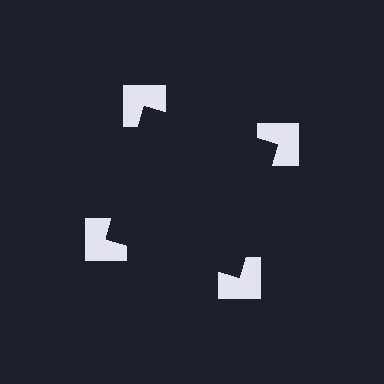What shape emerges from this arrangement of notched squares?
An illusory square — its edges are inferred from the aligned wedge cuts in the notched squares, not physically drawn.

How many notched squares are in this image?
There are 4 — one at each vertex of the illusory square.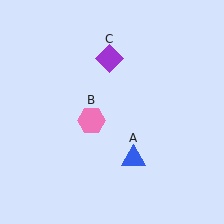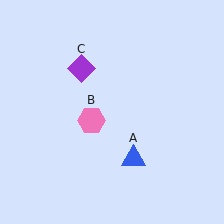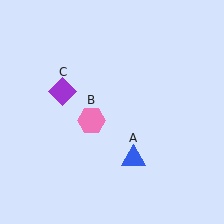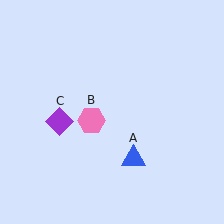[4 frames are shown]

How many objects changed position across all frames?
1 object changed position: purple diamond (object C).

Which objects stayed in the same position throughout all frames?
Blue triangle (object A) and pink hexagon (object B) remained stationary.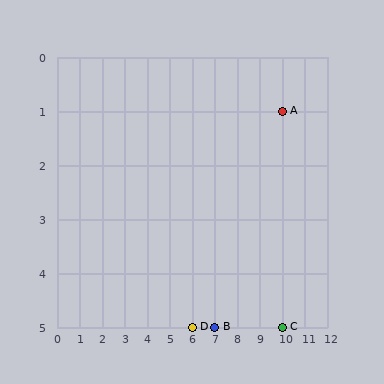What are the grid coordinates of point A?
Point A is at grid coordinates (10, 1).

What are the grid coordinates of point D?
Point D is at grid coordinates (6, 5).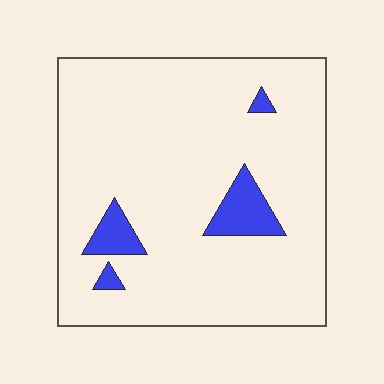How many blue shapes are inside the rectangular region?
4.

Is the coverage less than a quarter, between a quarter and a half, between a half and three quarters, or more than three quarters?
Less than a quarter.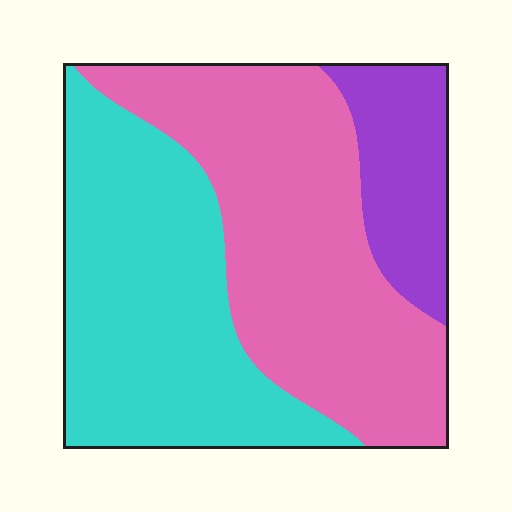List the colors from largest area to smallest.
From largest to smallest: pink, cyan, purple.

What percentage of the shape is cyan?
Cyan takes up about two fifths (2/5) of the shape.